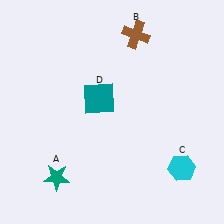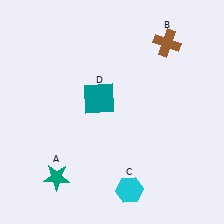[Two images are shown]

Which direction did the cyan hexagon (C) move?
The cyan hexagon (C) moved left.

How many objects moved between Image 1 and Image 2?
2 objects moved between the two images.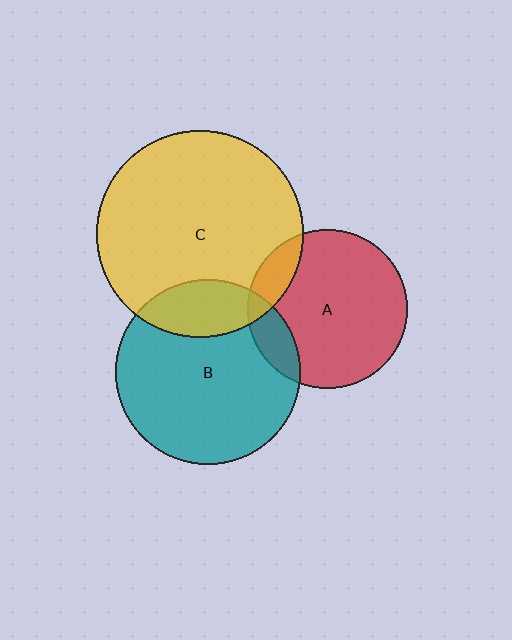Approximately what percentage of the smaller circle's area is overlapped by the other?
Approximately 20%.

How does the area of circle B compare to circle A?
Approximately 1.3 times.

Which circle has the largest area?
Circle C (yellow).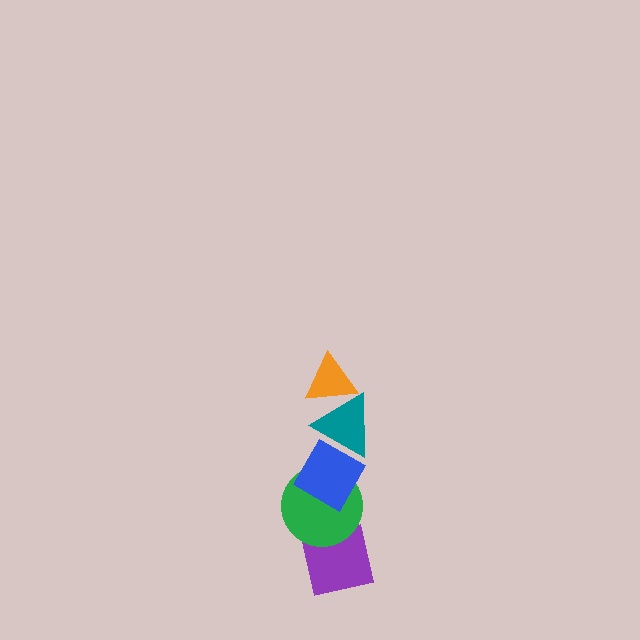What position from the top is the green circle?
The green circle is 4th from the top.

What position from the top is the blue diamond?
The blue diamond is 3rd from the top.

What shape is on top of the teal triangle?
The orange triangle is on top of the teal triangle.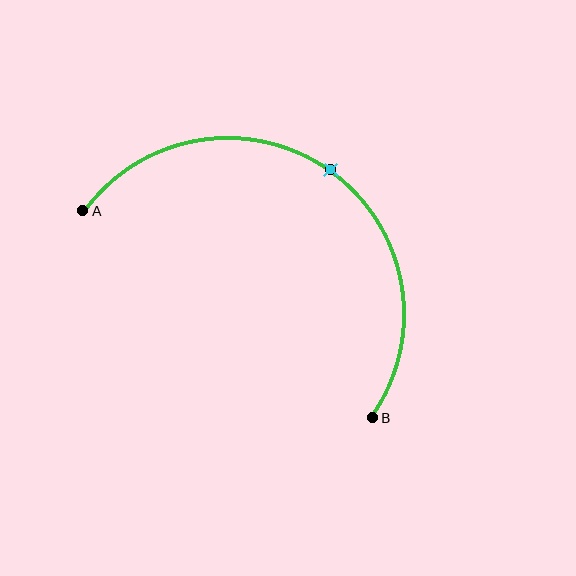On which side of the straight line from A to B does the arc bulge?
The arc bulges above and to the right of the straight line connecting A and B.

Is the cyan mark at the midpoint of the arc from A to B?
Yes. The cyan mark lies on the arc at equal arc-length from both A and B — it is the arc midpoint.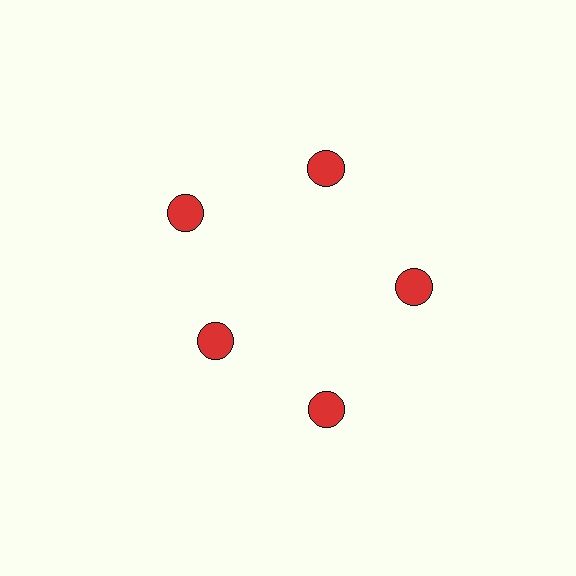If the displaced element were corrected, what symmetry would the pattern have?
It would have 5-fold rotational symmetry — the pattern would map onto itself every 72 degrees.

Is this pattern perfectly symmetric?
No. The 5 red circles are arranged in a ring, but one element near the 8 o'clock position is pulled inward toward the center, breaking the 5-fold rotational symmetry.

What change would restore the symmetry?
The symmetry would be restored by moving it outward, back onto the ring so that all 5 circles sit at equal angles and equal distance from the center.